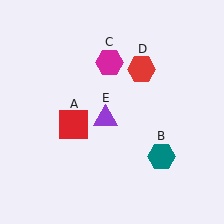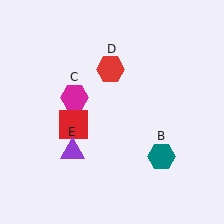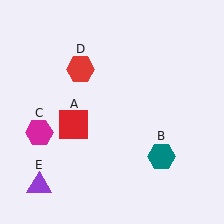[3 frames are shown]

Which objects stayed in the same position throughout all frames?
Red square (object A) and teal hexagon (object B) remained stationary.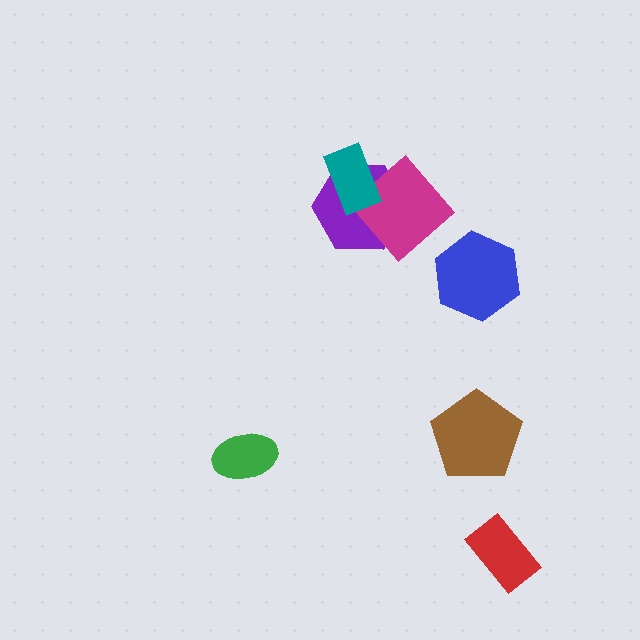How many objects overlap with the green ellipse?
0 objects overlap with the green ellipse.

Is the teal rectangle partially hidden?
No, no other shape covers it.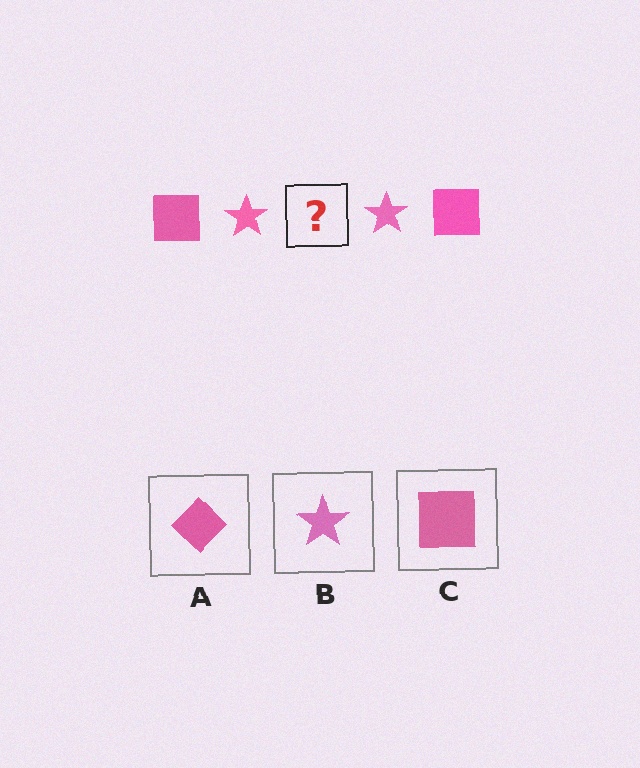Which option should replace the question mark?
Option C.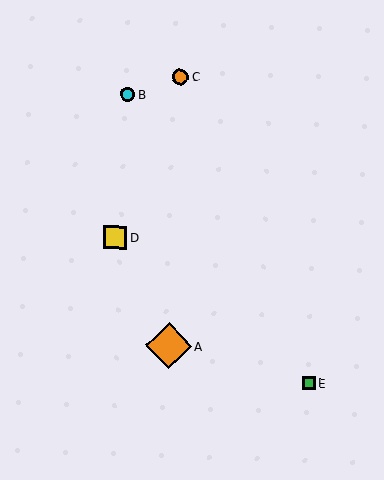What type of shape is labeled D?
Shape D is a yellow square.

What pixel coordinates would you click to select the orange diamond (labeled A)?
Click at (168, 346) to select the orange diamond A.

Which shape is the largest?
The orange diamond (labeled A) is the largest.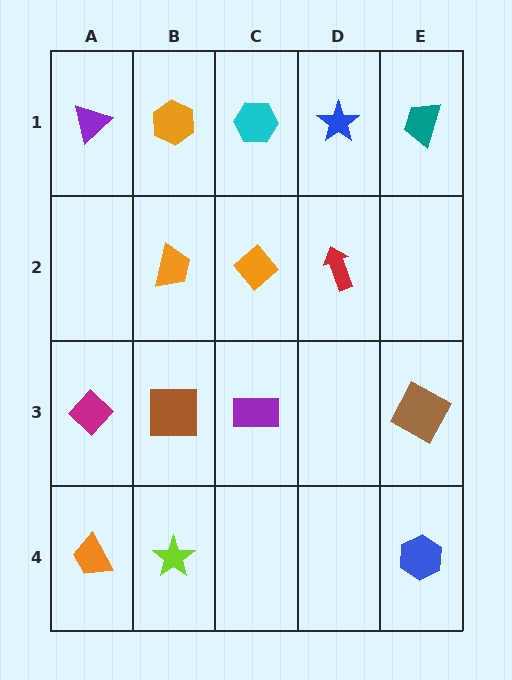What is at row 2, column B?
An orange trapezoid.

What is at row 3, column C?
A purple rectangle.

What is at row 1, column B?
An orange hexagon.